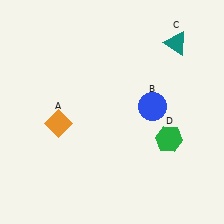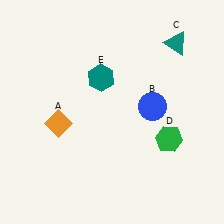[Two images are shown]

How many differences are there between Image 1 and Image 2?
There is 1 difference between the two images.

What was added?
A teal hexagon (E) was added in Image 2.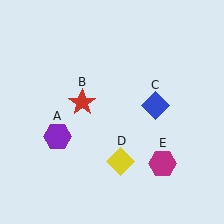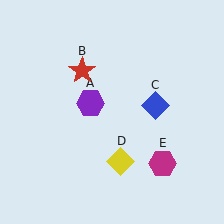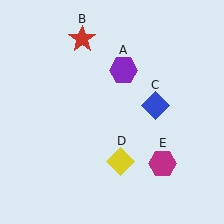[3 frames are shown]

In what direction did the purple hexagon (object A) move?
The purple hexagon (object A) moved up and to the right.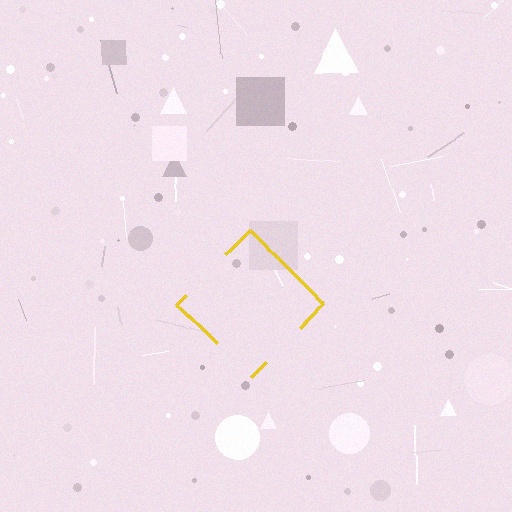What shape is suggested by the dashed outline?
The dashed outline suggests a diamond.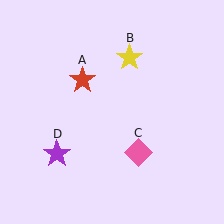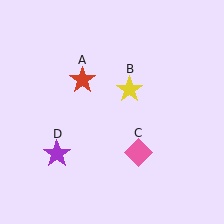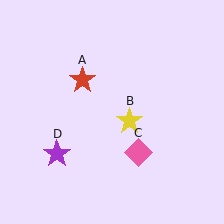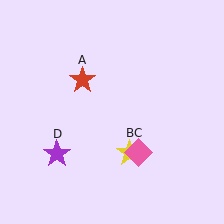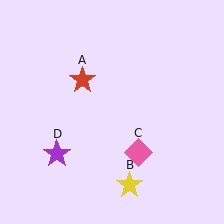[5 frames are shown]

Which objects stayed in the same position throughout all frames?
Red star (object A) and pink diamond (object C) and purple star (object D) remained stationary.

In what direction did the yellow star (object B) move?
The yellow star (object B) moved down.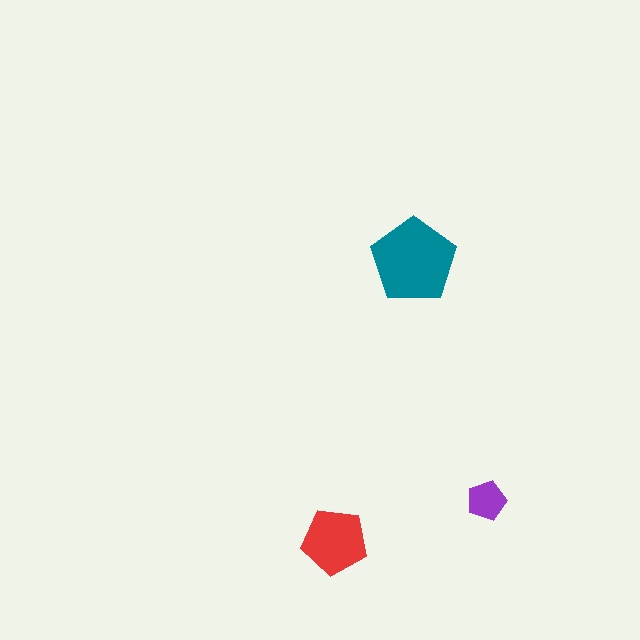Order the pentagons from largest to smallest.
the teal one, the red one, the purple one.